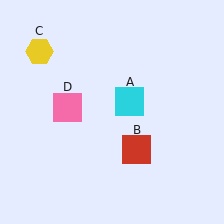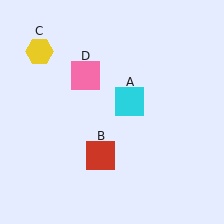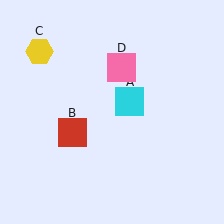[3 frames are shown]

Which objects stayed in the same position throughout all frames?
Cyan square (object A) and yellow hexagon (object C) remained stationary.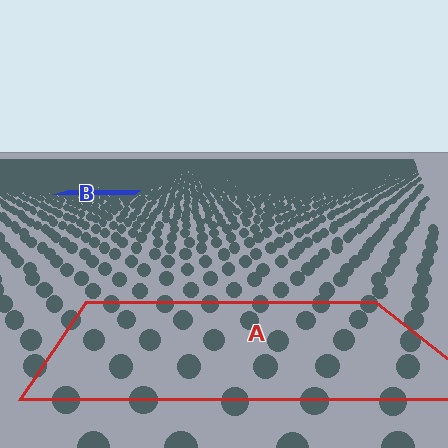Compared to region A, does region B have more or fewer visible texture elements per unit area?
Region B has more texture elements per unit area — they are packed more densely because it is farther away.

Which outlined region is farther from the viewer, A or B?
Region B is farther from the viewer — the texture elements inside it appear smaller and more densely packed.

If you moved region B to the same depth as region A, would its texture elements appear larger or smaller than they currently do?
They would appear larger. At a closer depth, the same texture elements are projected at a bigger on-screen size.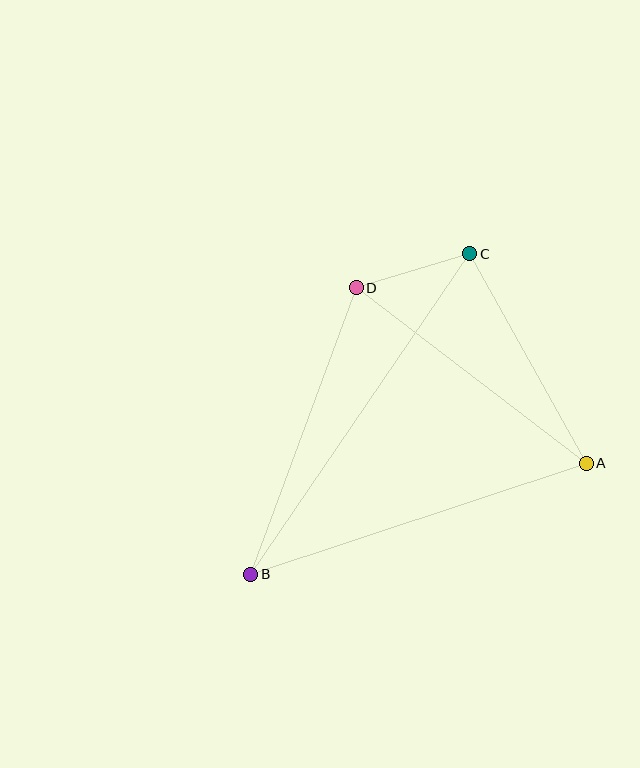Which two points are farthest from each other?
Points B and C are farthest from each other.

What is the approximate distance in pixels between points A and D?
The distance between A and D is approximately 290 pixels.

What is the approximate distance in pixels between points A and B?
The distance between A and B is approximately 353 pixels.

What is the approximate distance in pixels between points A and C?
The distance between A and C is approximately 240 pixels.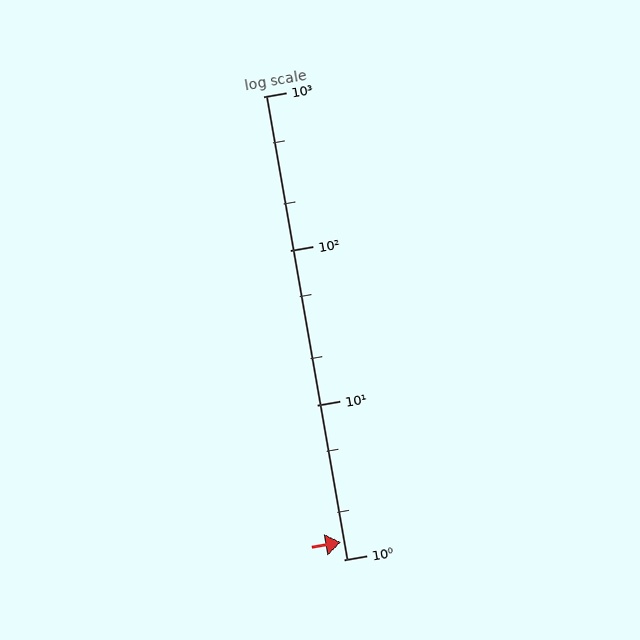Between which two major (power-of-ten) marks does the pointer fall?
The pointer is between 1 and 10.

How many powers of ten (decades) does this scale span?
The scale spans 3 decades, from 1 to 1000.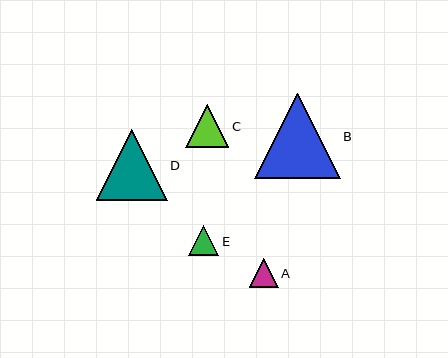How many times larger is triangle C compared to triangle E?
Triangle C is approximately 1.5 times the size of triangle E.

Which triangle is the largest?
Triangle B is the largest with a size of approximately 86 pixels.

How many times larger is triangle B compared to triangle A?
Triangle B is approximately 3.0 times the size of triangle A.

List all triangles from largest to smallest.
From largest to smallest: B, D, C, E, A.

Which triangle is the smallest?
Triangle A is the smallest with a size of approximately 29 pixels.